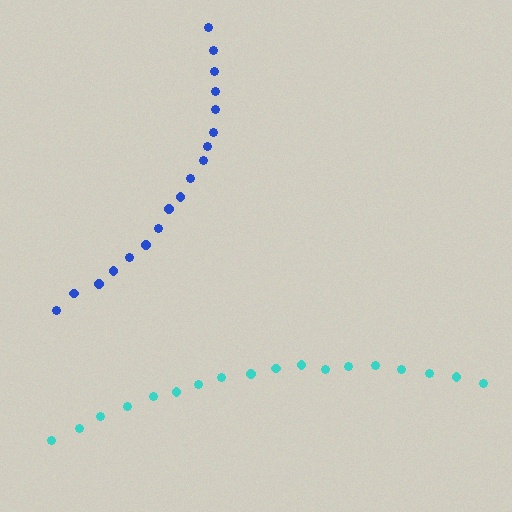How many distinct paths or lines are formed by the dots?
There are 2 distinct paths.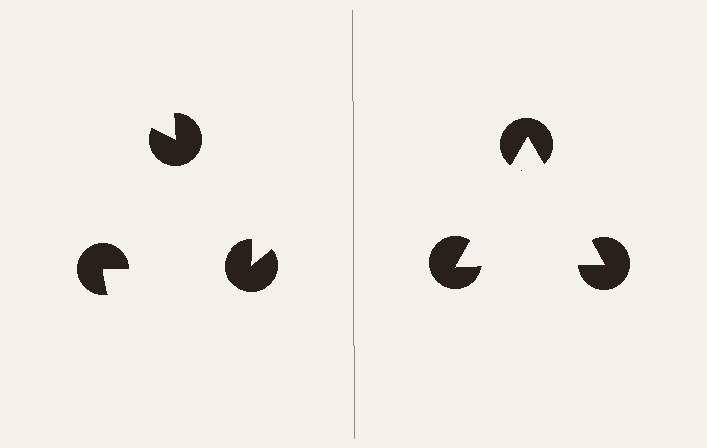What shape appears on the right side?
An illusory triangle.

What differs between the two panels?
The pac-man discs are positioned identically on both sides; only the wedge orientations differ. On the right they align to a triangle; on the left they are misaligned.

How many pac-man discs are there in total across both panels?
6 — 3 on each side.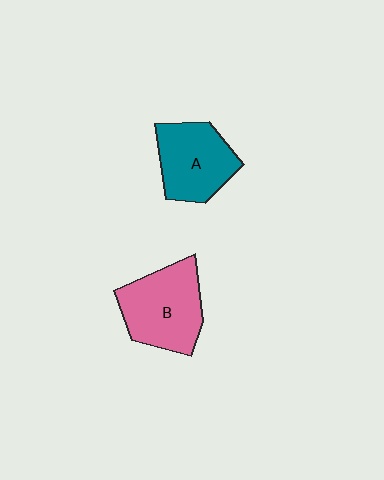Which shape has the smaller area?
Shape A (teal).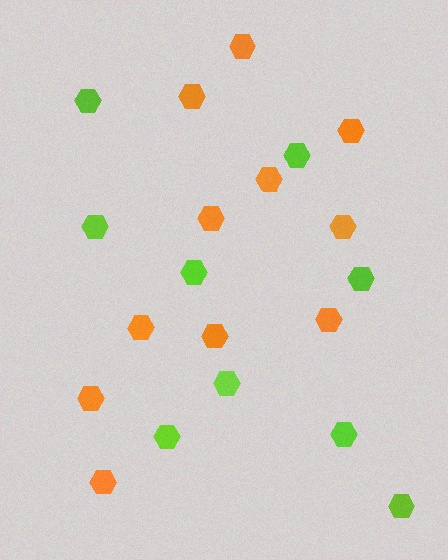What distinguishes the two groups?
There are 2 groups: one group of orange hexagons (11) and one group of lime hexagons (9).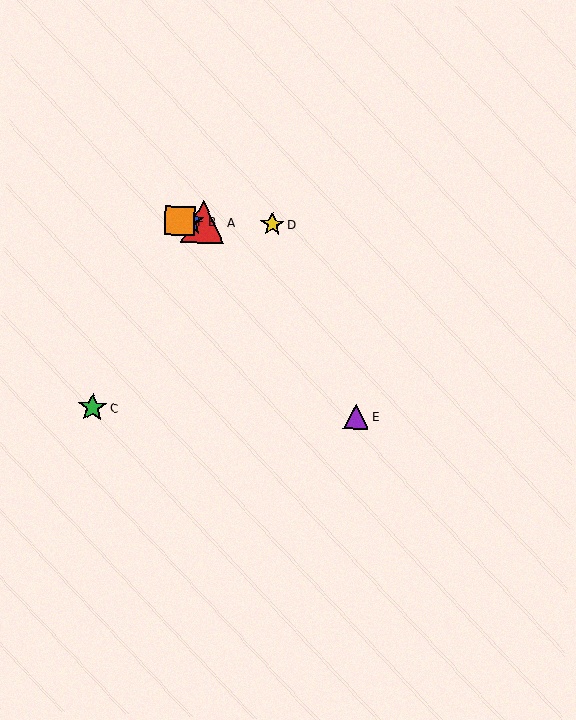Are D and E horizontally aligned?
No, D is at y≈224 and E is at y≈416.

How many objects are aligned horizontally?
4 objects (A, B, D, F) are aligned horizontally.